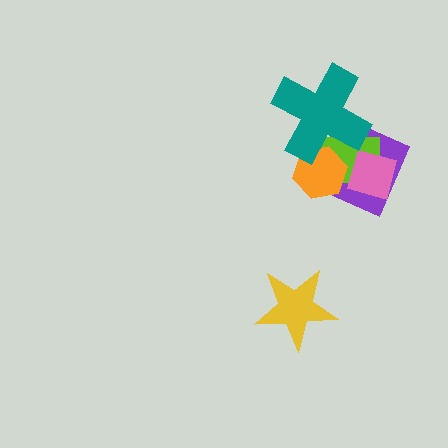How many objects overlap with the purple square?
4 objects overlap with the purple square.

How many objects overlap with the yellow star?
0 objects overlap with the yellow star.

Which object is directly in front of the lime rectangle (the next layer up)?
The orange hexagon is directly in front of the lime rectangle.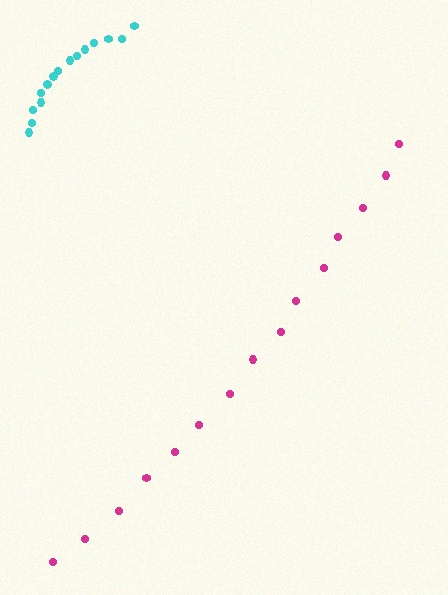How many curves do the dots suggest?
There are 2 distinct paths.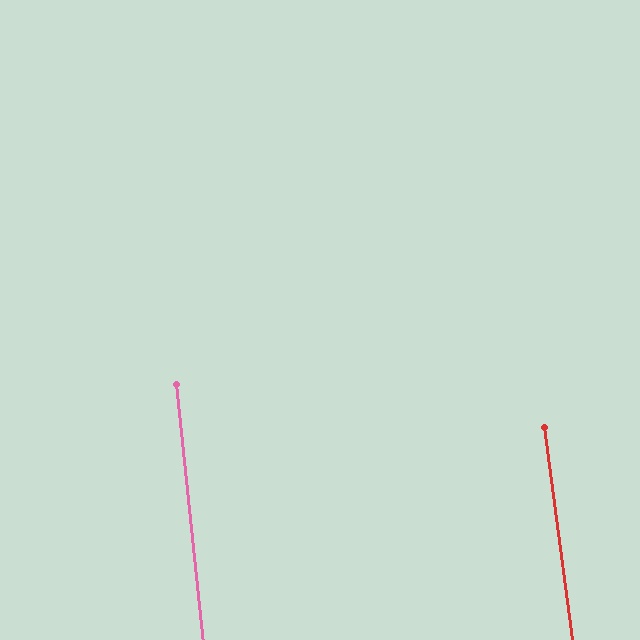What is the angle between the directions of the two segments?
Approximately 2 degrees.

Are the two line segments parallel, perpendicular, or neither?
Parallel — their directions differ by only 1.5°.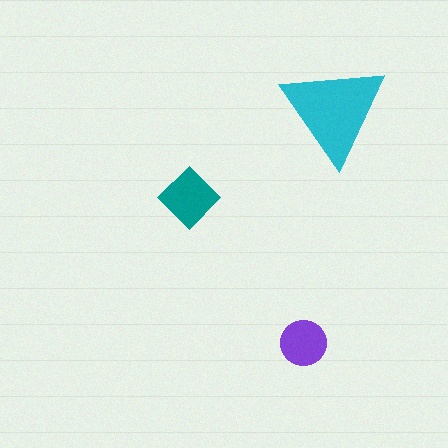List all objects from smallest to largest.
The purple circle, the teal diamond, the cyan triangle.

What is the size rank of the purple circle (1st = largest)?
3rd.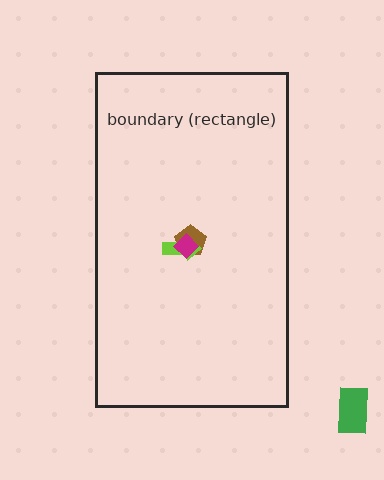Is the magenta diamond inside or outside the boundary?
Inside.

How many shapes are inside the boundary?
3 inside, 1 outside.